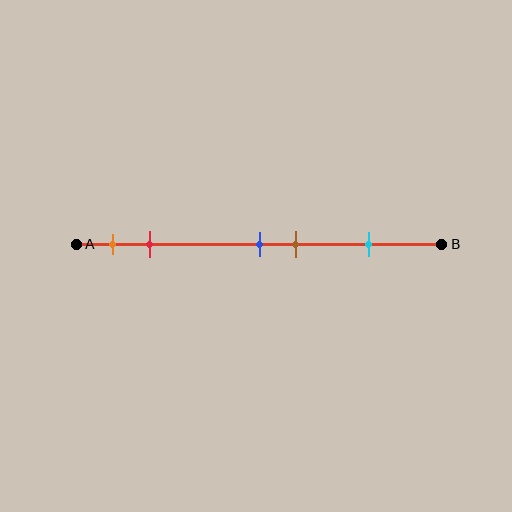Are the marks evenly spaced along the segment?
No, the marks are not evenly spaced.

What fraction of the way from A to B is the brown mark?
The brown mark is approximately 60% (0.6) of the way from A to B.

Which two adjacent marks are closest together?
The blue and brown marks are the closest adjacent pair.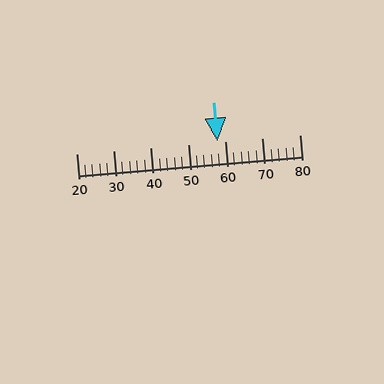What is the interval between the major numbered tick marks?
The major tick marks are spaced 10 units apart.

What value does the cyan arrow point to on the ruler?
The cyan arrow points to approximately 58.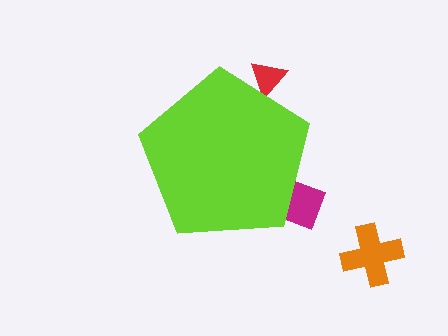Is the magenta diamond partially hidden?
Yes, the magenta diamond is partially hidden behind the lime pentagon.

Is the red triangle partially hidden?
Yes, the red triangle is partially hidden behind the lime pentagon.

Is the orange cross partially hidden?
No, the orange cross is fully visible.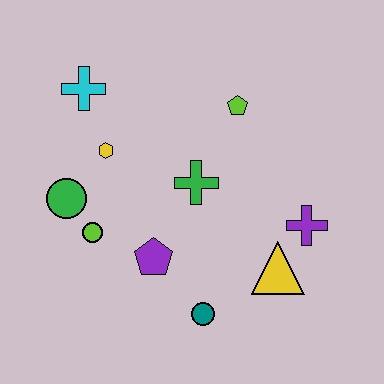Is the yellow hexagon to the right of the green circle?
Yes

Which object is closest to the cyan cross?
The yellow hexagon is closest to the cyan cross.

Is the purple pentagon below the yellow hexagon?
Yes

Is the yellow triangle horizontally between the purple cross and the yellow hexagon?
Yes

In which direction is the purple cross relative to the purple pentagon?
The purple cross is to the right of the purple pentagon.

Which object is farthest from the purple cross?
The cyan cross is farthest from the purple cross.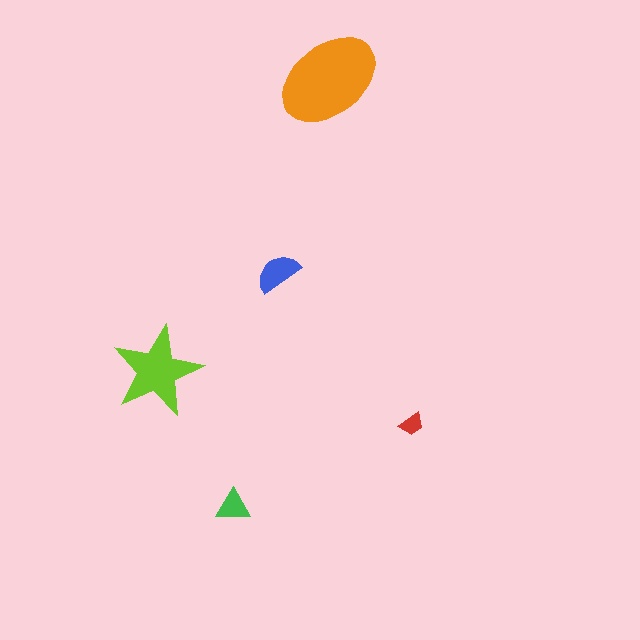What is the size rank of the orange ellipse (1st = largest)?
1st.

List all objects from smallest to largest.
The red trapezoid, the green triangle, the blue semicircle, the lime star, the orange ellipse.